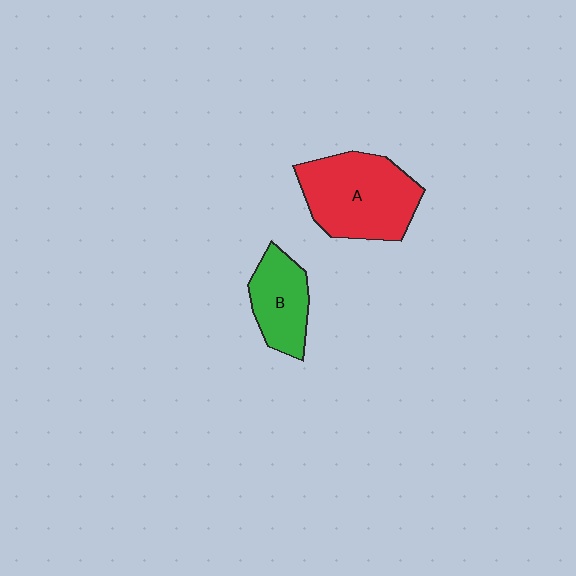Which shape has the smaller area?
Shape B (green).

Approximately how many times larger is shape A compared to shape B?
Approximately 1.7 times.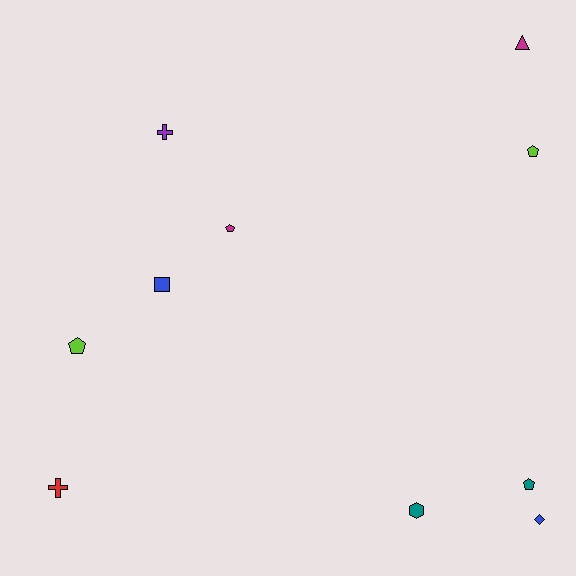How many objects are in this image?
There are 10 objects.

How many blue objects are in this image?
There are 2 blue objects.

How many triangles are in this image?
There is 1 triangle.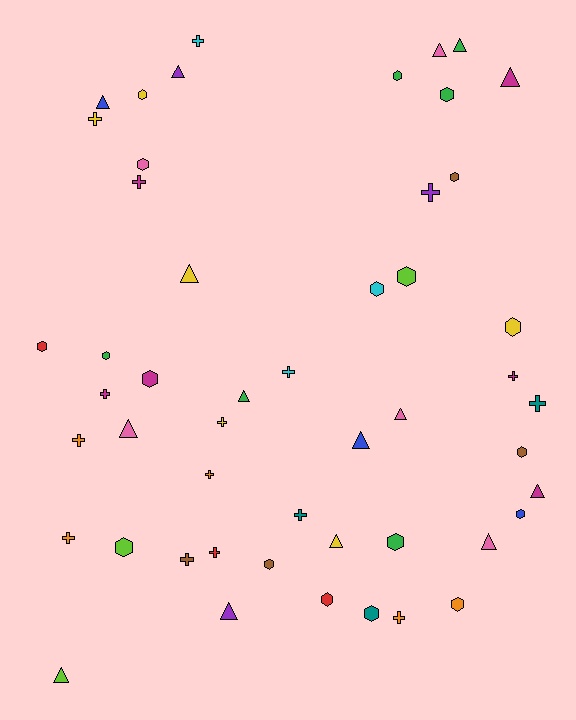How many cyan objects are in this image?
There are 3 cyan objects.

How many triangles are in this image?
There are 15 triangles.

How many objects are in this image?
There are 50 objects.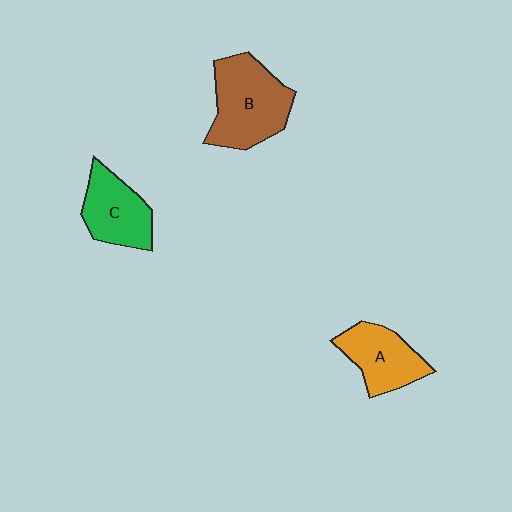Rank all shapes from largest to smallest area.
From largest to smallest: B (brown), C (green), A (orange).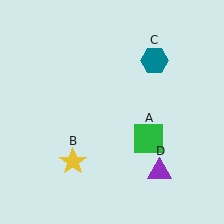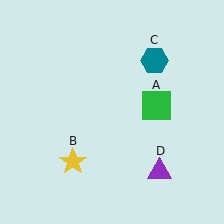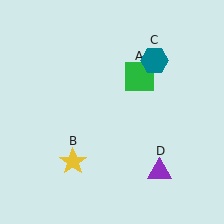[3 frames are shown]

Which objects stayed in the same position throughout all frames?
Yellow star (object B) and teal hexagon (object C) and purple triangle (object D) remained stationary.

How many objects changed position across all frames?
1 object changed position: green square (object A).